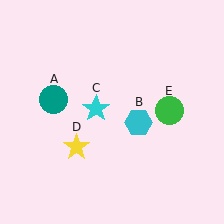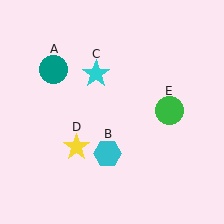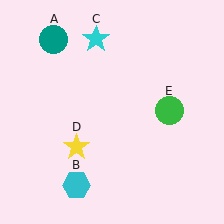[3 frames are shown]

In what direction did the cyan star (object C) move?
The cyan star (object C) moved up.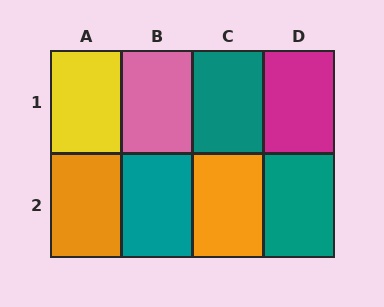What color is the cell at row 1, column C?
Teal.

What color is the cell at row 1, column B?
Pink.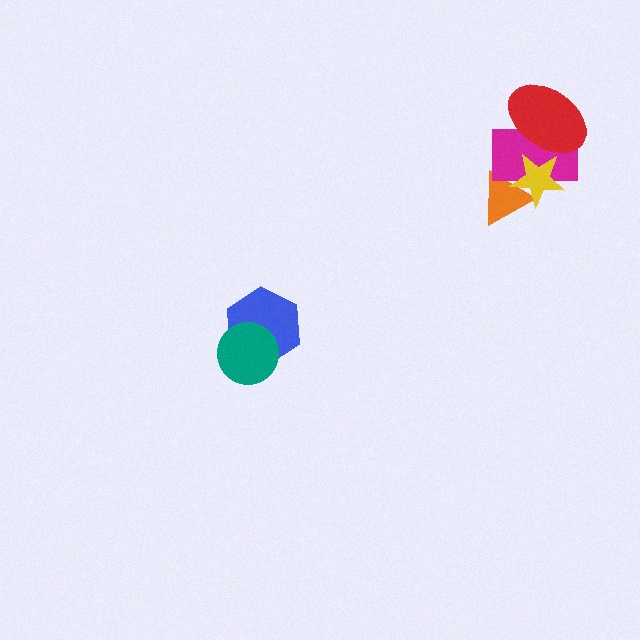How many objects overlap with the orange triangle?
2 objects overlap with the orange triangle.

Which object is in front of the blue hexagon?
The teal circle is in front of the blue hexagon.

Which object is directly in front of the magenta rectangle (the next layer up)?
The yellow star is directly in front of the magenta rectangle.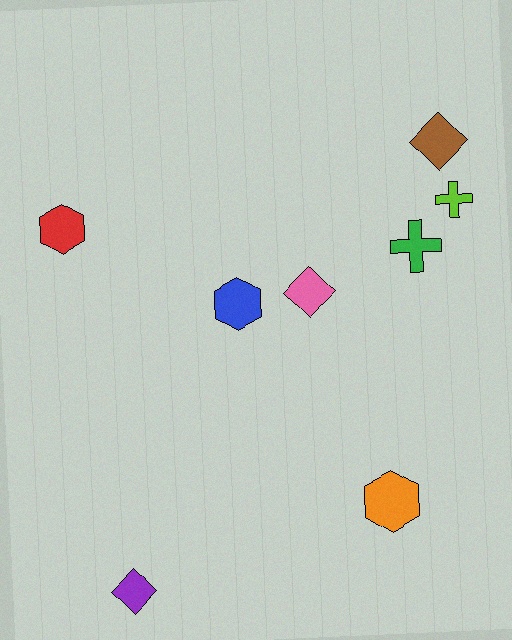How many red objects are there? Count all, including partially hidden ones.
There is 1 red object.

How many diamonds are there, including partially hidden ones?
There are 3 diamonds.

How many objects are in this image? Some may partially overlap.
There are 8 objects.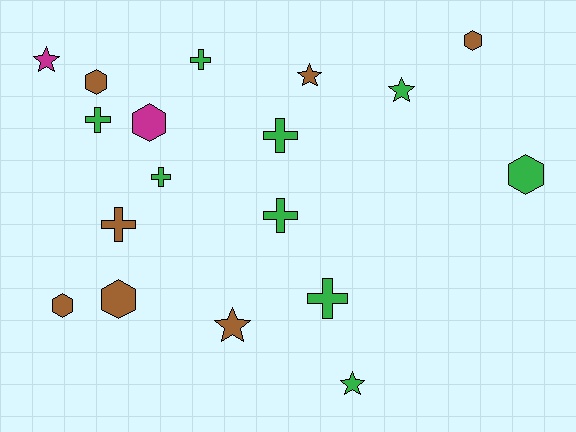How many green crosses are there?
There are 6 green crosses.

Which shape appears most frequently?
Cross, with 7 objects.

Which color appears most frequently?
Green, with 9 objects.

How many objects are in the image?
There are 18 objects.